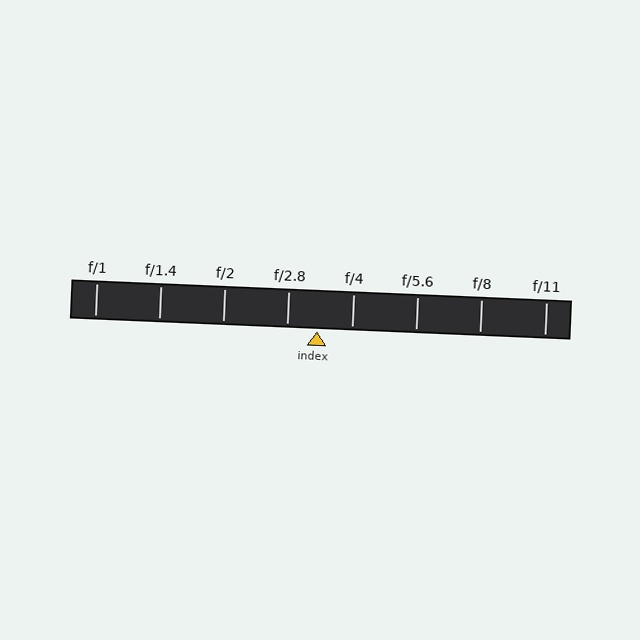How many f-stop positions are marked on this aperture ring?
There are 8 f-stop positions marked.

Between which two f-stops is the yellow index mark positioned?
The index mark is between f/2.8 and f/4.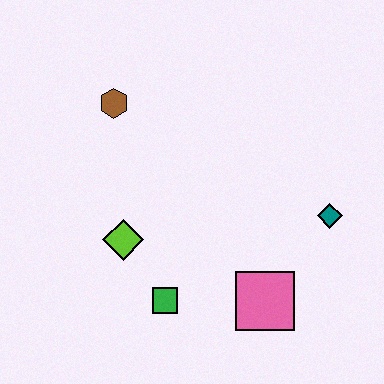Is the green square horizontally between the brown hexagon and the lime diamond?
No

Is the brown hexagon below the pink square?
No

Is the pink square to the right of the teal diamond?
No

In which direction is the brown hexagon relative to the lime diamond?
The brown hexagon is above the lime diamond.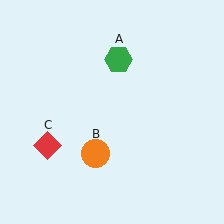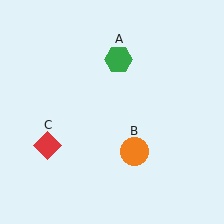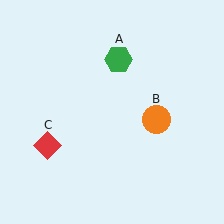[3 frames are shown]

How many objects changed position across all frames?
1 object changed position: orange circle (object B).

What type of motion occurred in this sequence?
The orange circle (object B) rotated counterclockwise around the center of the scene.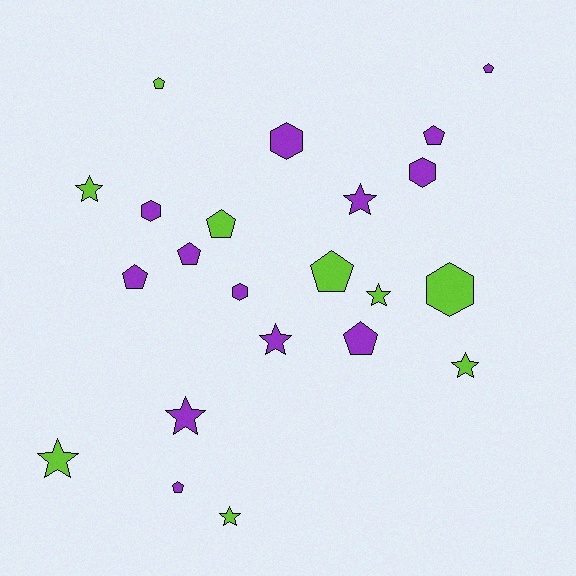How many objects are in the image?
There are 22 objects.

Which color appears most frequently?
Purple, with 13 objects.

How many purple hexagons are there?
There are 4 purple hexagons.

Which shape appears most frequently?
Pentagon, with 9 objects.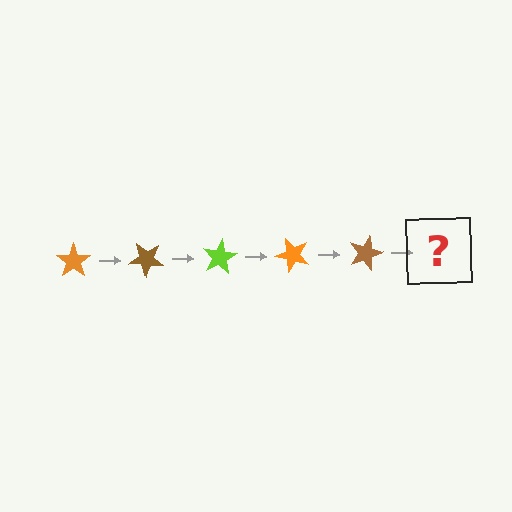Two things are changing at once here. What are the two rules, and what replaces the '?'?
The two rules are that it rotates 40 degrees each step and the color cycles through orange, brown, and lime. The '?' should be a lime star, rotated 200 degrees from the start.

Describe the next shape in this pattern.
It should be a lime star, rotated 200 degrees from the start.